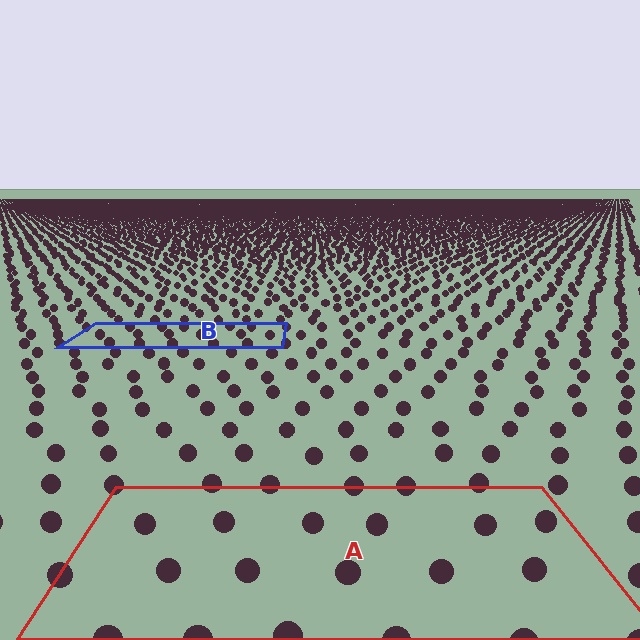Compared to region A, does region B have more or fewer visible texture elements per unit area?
Region B has more texture elements per unit area — they are packed more densely because it is farther away.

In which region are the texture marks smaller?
The texture marks are smaller in region B, because it is farther away.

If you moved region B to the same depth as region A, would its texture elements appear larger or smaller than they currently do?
They would appear larger. At a closer depth, the same texture elements are projected at a bigger on-screen size.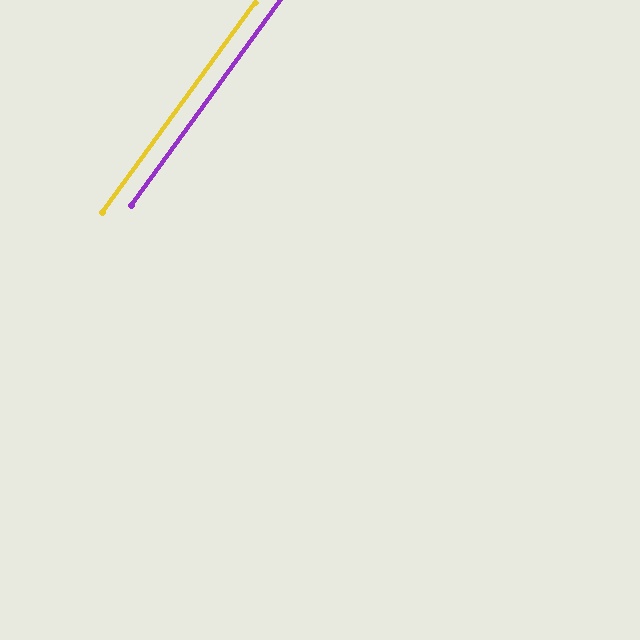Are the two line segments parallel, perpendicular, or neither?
Parallel — their directions differ by only 0.2°.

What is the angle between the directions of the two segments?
Approximately 0 degrees.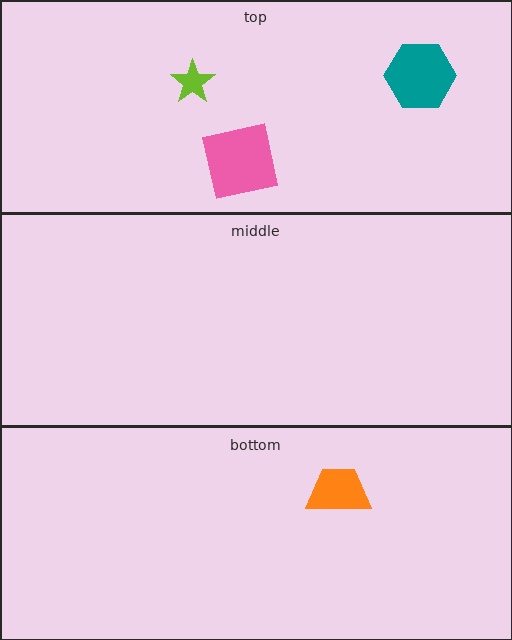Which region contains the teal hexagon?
The top region.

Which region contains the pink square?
The top region.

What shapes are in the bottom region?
The orange trapezoid.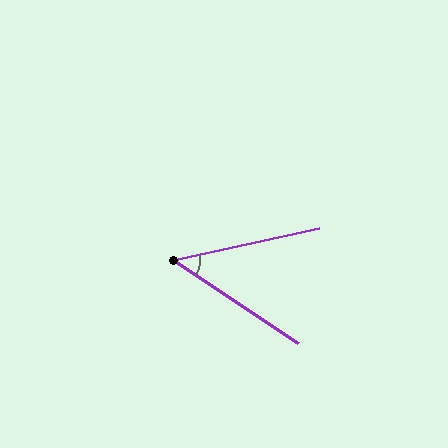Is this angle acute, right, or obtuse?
It is acute.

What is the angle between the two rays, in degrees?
Approximately 46 degrees.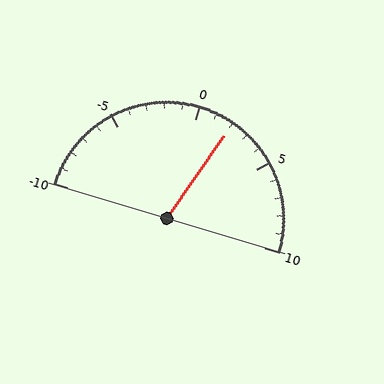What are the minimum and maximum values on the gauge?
The gauge ranges from -10 to 10.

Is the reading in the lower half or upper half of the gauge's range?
The reading is in the upper half of the range (-10 to 10).